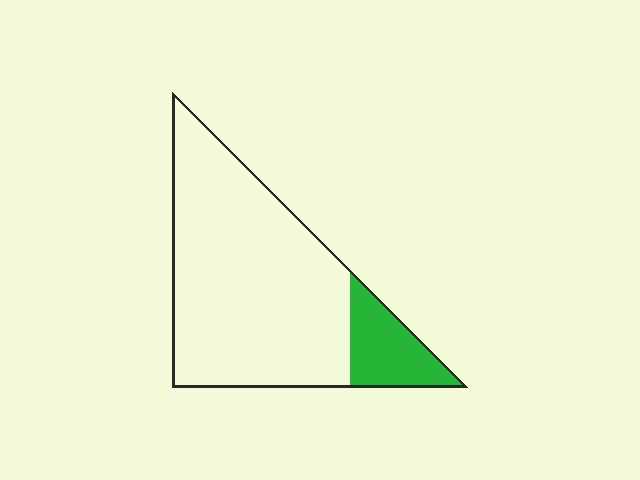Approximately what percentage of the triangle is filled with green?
Approximately 15%.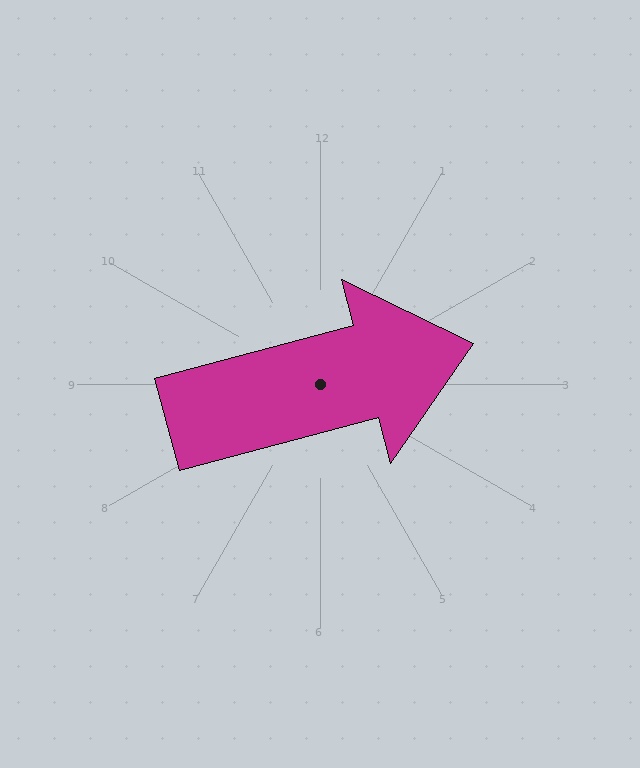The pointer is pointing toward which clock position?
Roughly 3 o'clock.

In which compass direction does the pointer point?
East.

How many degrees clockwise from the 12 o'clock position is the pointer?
Approximately 75 degrees.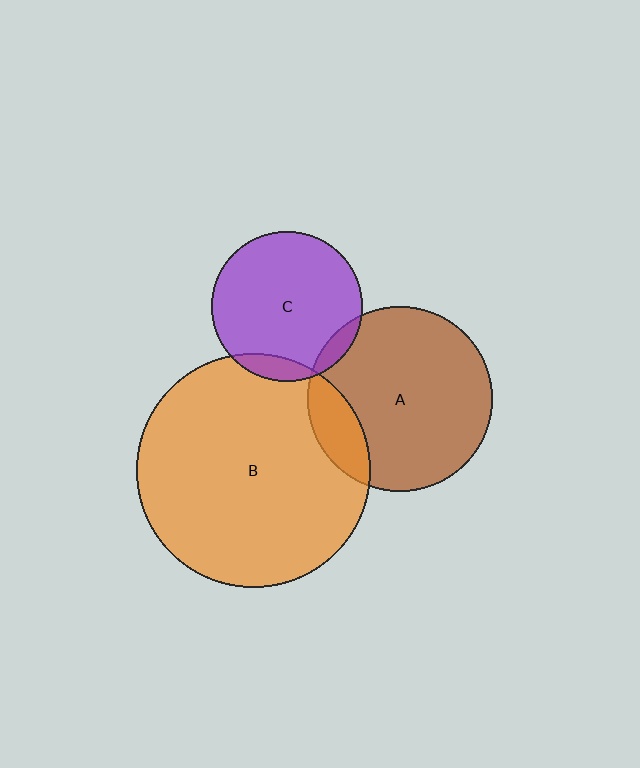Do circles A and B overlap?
Yes.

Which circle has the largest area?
Circle B (orange).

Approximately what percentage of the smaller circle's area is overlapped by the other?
Approximately 15%.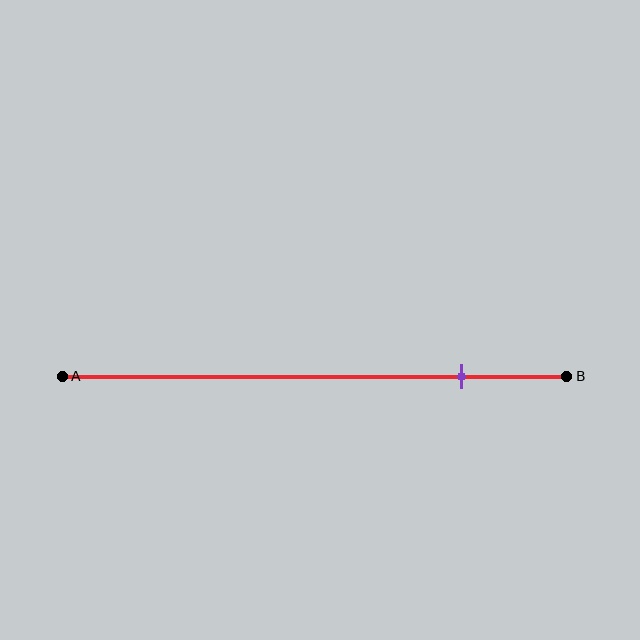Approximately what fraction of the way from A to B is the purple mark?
The purple mark is approximately 80% of the way from A to B.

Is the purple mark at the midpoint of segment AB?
No, the mark is at about 80% from A, not at the 50% midpoint.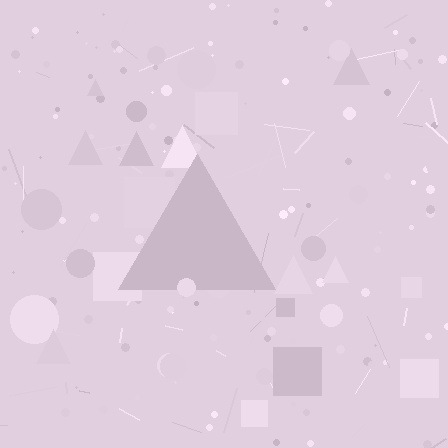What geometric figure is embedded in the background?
A triangle is embedded in the background.